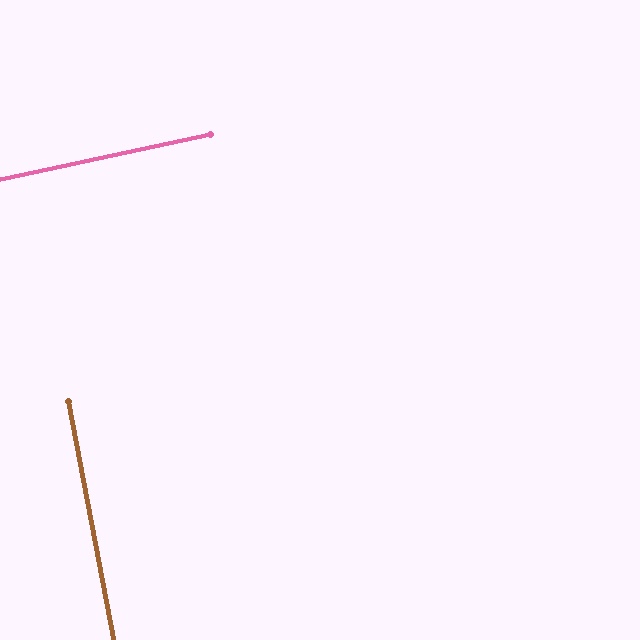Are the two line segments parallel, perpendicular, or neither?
Perpendicular — they meet at approximately 89°.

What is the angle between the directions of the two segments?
Approximately 89 degrees.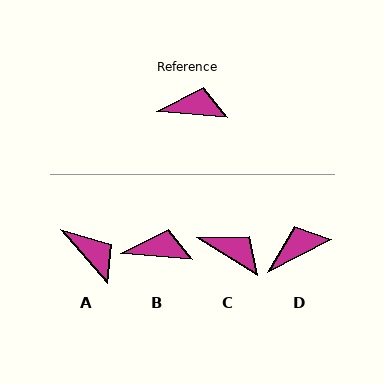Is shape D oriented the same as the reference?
No, it is off by about 33 degrees.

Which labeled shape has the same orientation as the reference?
B.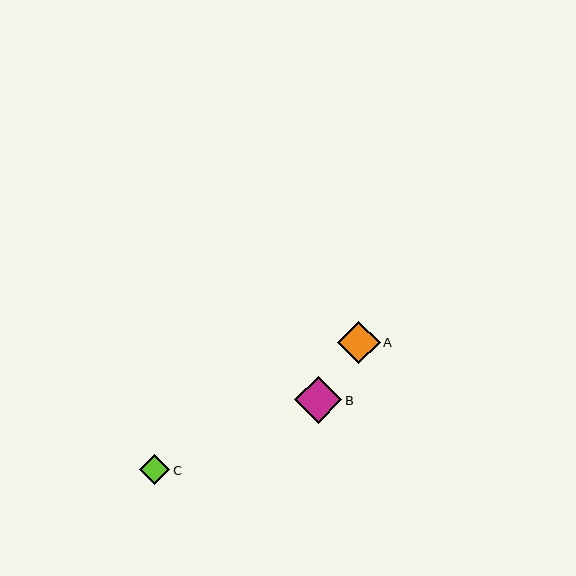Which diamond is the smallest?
Diamond C is the smallest with a size of approximately 30 pixels.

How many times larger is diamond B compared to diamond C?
Diamond B is approximately 1.5 times the size of diamond C.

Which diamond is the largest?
Diamond B is the largest with a size of approximately 47 pixels.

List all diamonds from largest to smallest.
From largest to smallest: B, A, C.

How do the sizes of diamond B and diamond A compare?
Diamond B and diamond A are approximately the same size.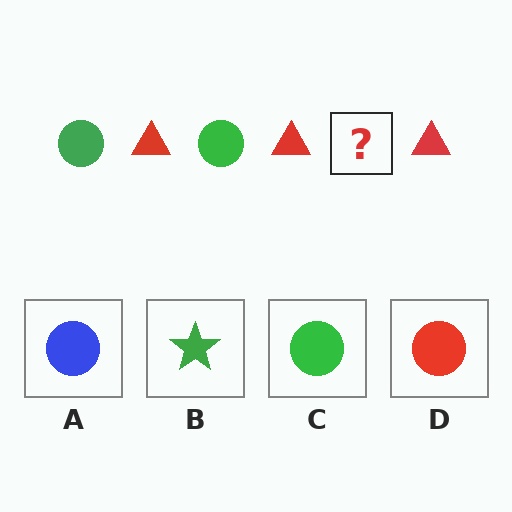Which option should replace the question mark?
Option C.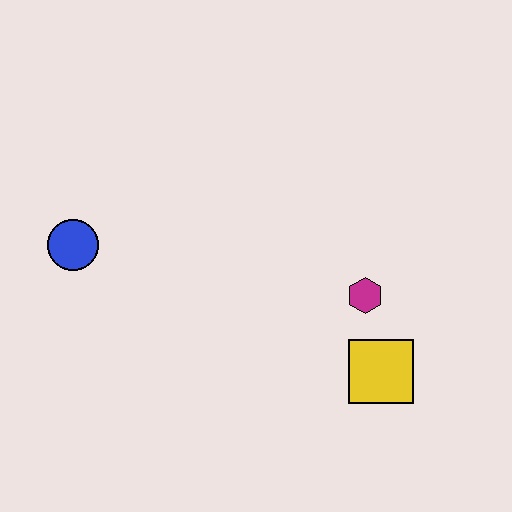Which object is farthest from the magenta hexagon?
The blue circle is farthest from the magenta hexagon.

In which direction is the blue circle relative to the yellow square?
The blue circle is to the left of the yellow square.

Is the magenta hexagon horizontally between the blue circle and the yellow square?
Yes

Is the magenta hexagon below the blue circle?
Yes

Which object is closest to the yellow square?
The magenta hexagon is closest to the yellow square.